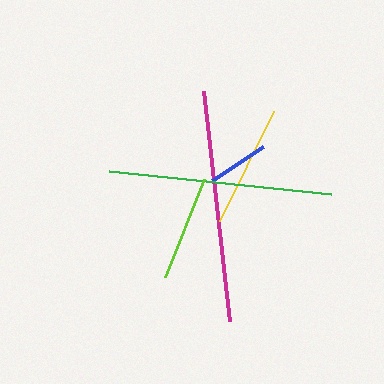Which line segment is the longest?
The magenta line is the longest at approximately 231 pixels.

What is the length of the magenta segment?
The magenta segment is approximately 231 pixels long.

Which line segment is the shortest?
The blue line is the shortest at approximately 61 pixels.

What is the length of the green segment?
The green segment is approximately 223 pixels long.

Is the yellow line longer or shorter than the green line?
The green line is longer than the yellow line.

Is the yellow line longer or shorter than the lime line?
The yellow line is longer than the lime line.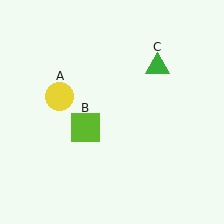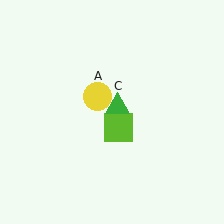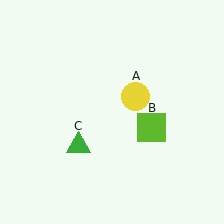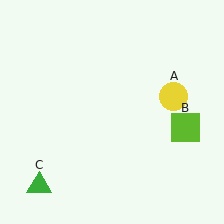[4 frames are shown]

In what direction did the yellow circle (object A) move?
The yellow circle (object A) moved right.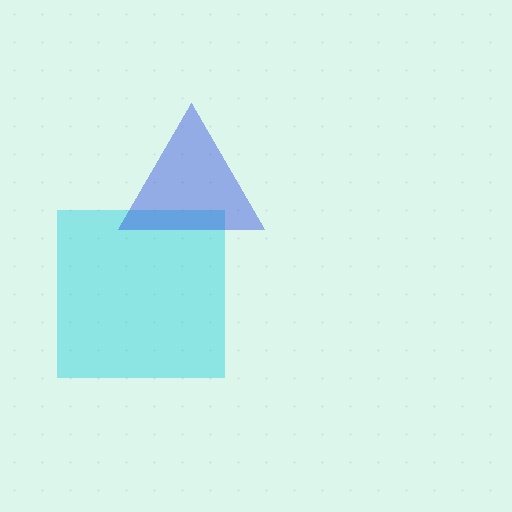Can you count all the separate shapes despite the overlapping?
Yes, there are 2 separate shapes.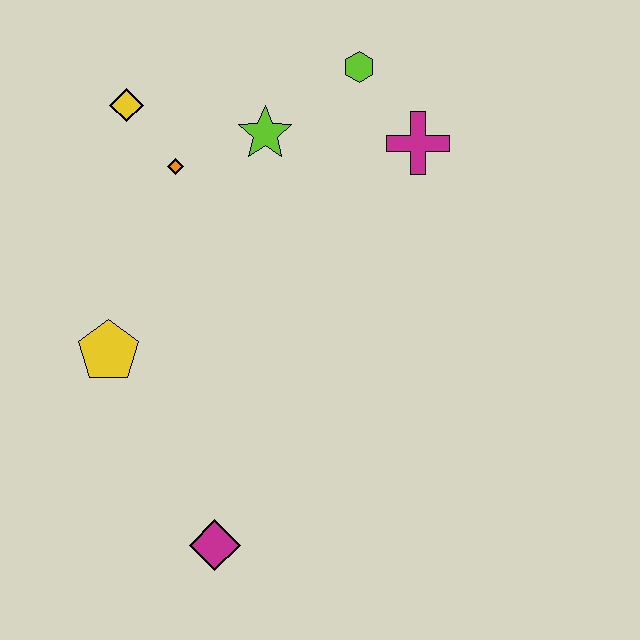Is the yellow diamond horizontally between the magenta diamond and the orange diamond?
No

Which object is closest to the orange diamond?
The yellow diamond is closest to the orange diamond.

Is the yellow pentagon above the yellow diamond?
No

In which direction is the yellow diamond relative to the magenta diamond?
The yellow diamond is above the magenta diamond.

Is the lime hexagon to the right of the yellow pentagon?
Yes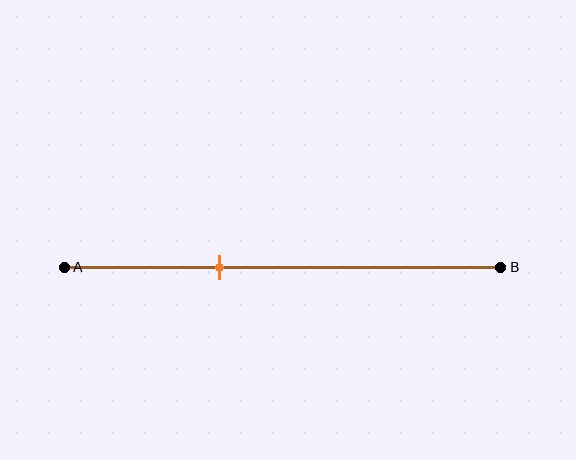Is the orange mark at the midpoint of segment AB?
No, the mark is at about 35% from A, not at the 50% midpoint.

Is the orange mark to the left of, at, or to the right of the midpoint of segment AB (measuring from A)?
The orange mark is to the left of the midpoint of segment AB.